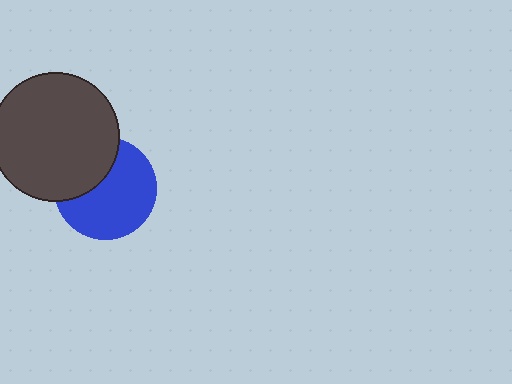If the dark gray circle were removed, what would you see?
You would see the complete blue circle.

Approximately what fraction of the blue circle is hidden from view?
Roughly 34% of the blue circle is hidden behind the dark gray circle.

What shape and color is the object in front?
The object in front is a dark gray circle.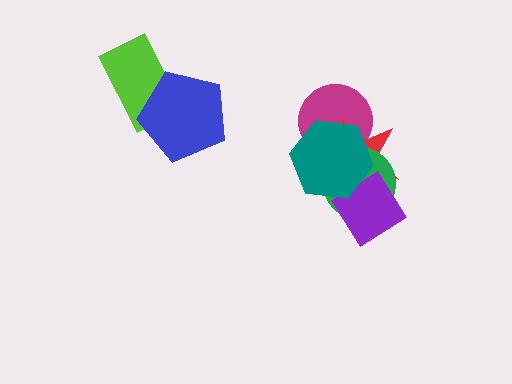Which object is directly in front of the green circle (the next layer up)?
The purple diamond is directly in front of the green circle.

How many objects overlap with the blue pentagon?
1 object overlaps with the blue pentagon.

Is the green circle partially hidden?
Yes, it is partially covered by another shape.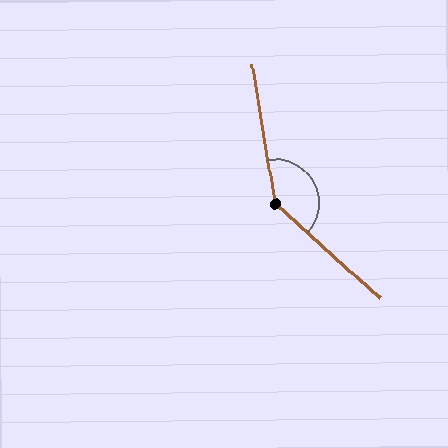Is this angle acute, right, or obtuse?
It is obtuse.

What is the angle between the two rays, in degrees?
Approximately 141 degrees.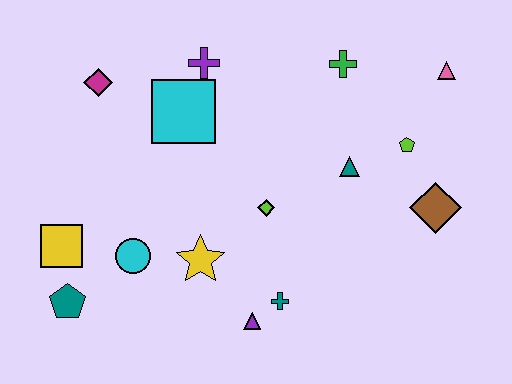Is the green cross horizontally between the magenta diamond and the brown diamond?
Yes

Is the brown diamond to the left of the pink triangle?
Yes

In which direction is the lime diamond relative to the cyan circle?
The lime diamond is to the right of the cyan circle.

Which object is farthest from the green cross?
The teal pentagon is farthest from the green cross.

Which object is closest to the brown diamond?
The lime pentagon is closest to the brown diamond.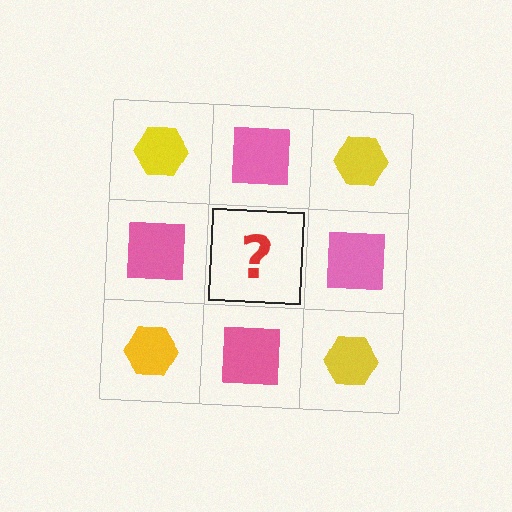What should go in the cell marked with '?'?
The missing cell should contain a yellow hexagon.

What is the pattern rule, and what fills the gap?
The rule is that it alternates yellow hexagon and pink square in a checkerboard pattern. The gap should be filled with a yellow hexagon.